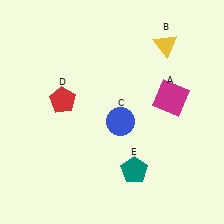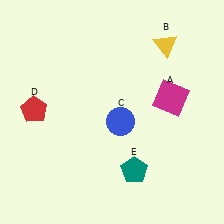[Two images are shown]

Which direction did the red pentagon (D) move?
The red pentagon (D) moved left.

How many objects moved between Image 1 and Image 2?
1 object moved between the two images.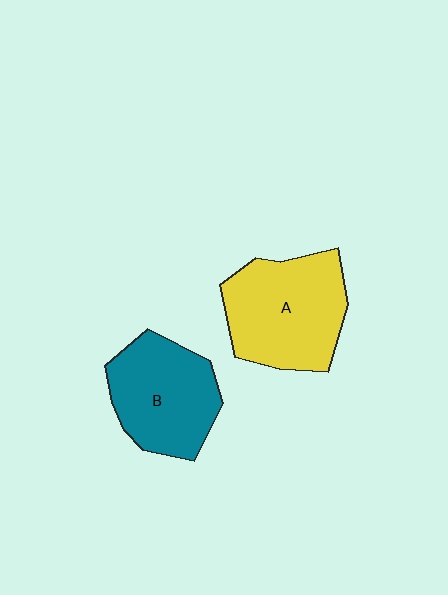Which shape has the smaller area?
Shape B (teal).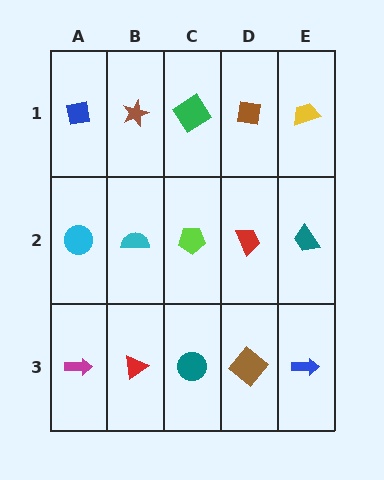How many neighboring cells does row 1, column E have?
2.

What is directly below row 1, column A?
A cyan circle.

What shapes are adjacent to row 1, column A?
A cyan circle (row 2, column A), a brown star (row 1, column B).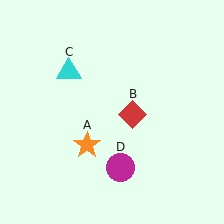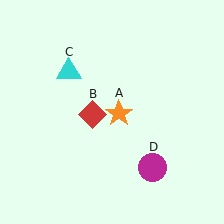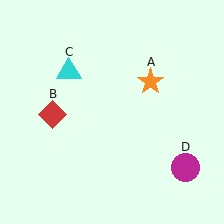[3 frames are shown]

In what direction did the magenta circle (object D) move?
The magenta circle (object D) moved right.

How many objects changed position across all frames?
3 objects changed position: orange star (object A), red diamond (object B), magenta circle (object D).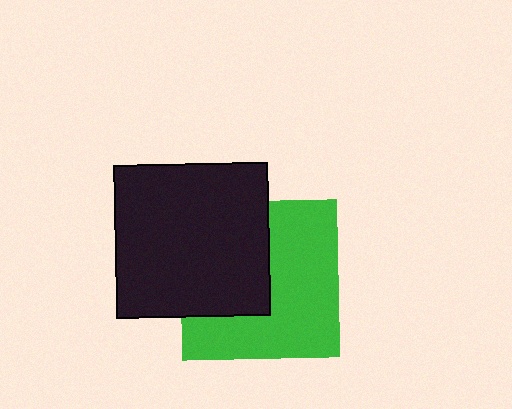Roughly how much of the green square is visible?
About half of it is visible (roughly 59%).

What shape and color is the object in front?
The object in front is a black square.